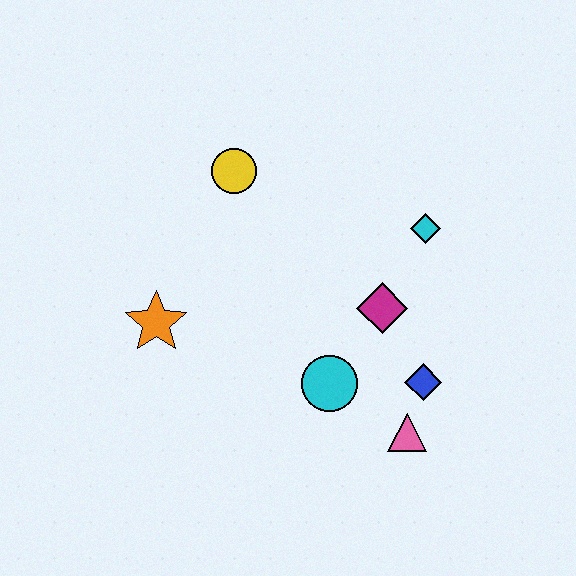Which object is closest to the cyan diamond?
The magenta diamond is closest to the cyan diamond.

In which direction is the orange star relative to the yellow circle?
The orange star is below the yellow circle.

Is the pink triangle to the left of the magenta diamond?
No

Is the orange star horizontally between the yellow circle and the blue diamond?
No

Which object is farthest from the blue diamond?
The yellow circle is farthest from the blue diamond.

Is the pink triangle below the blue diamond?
Yes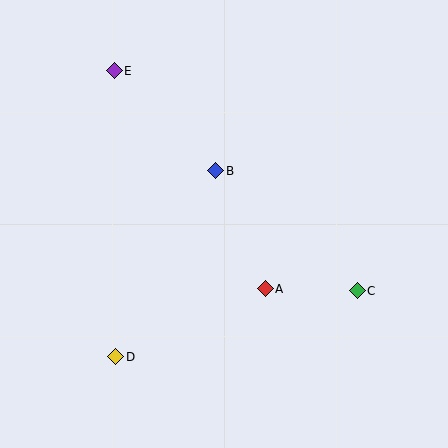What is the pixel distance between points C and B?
The distance between C and B is 185 pixels.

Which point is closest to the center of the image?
Point B at (216, 171) is closest to the center.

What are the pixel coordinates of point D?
Point D is at (116, 357).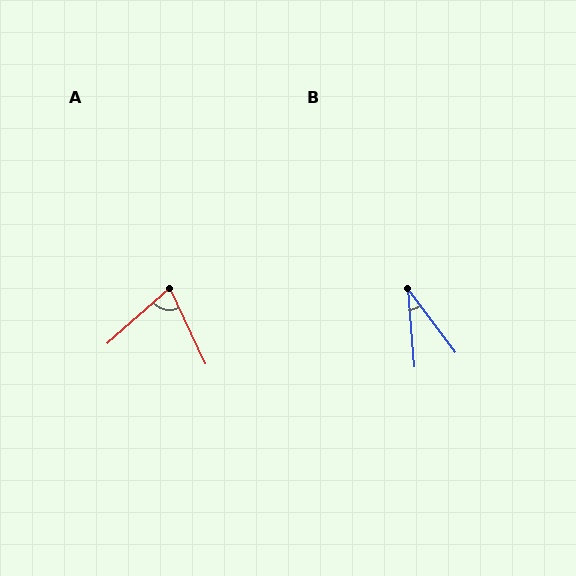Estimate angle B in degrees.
Approximately 32 degrees.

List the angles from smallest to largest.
B (32°), A (73°).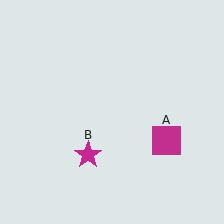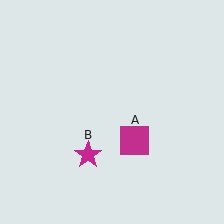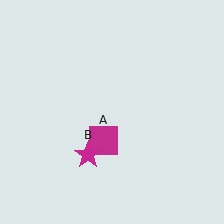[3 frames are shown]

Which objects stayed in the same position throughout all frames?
Magenta star (object B) remained stationary.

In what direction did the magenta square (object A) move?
The magenta square (object A) moved left.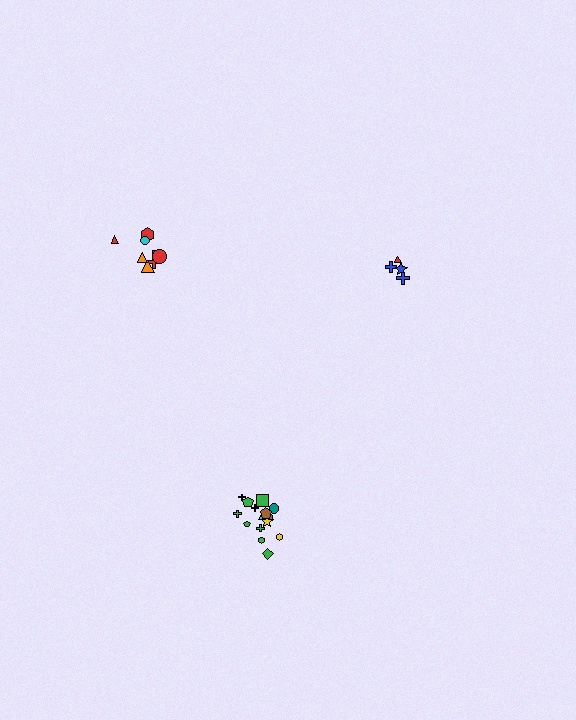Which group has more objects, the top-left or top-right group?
The top-left group.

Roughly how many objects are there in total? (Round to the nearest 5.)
Roughly 25 objects in total.